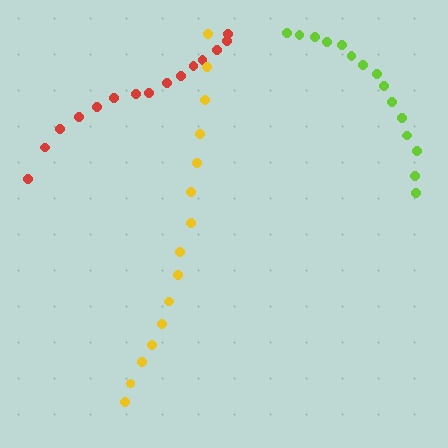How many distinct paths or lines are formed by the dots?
There are 3 distinct paths.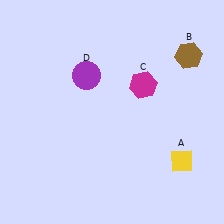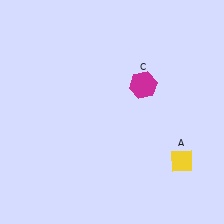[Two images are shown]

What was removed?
The purple circle (D), the brown hexagon (B) were removed in Image 2.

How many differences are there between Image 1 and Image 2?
There are 2 differences between the two images.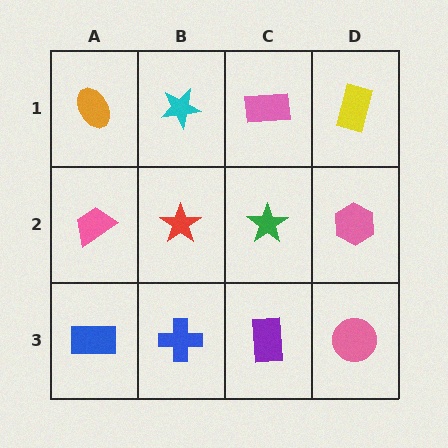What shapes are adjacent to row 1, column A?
A pink trapezoid (row 2, column A), a cyan star (row 1, column B).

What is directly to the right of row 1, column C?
A yellow rectangle.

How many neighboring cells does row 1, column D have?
2.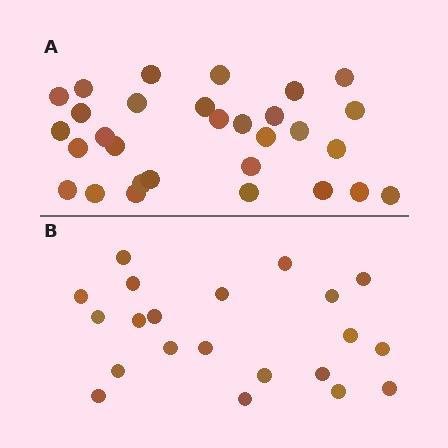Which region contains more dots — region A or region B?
Region A (the top region) has more dots.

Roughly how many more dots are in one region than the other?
Region A has roughly 8 or so more dots than region B.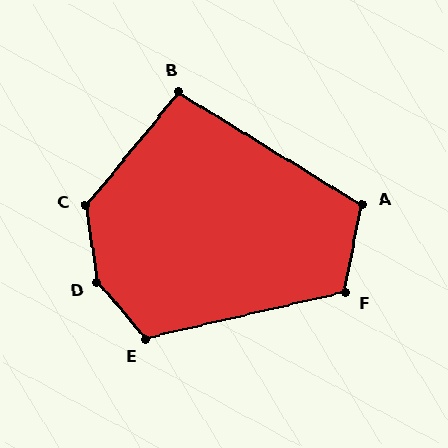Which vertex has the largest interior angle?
D, at approximately 148 degrees.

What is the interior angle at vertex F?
Approximately 114 degrees (obtuse).